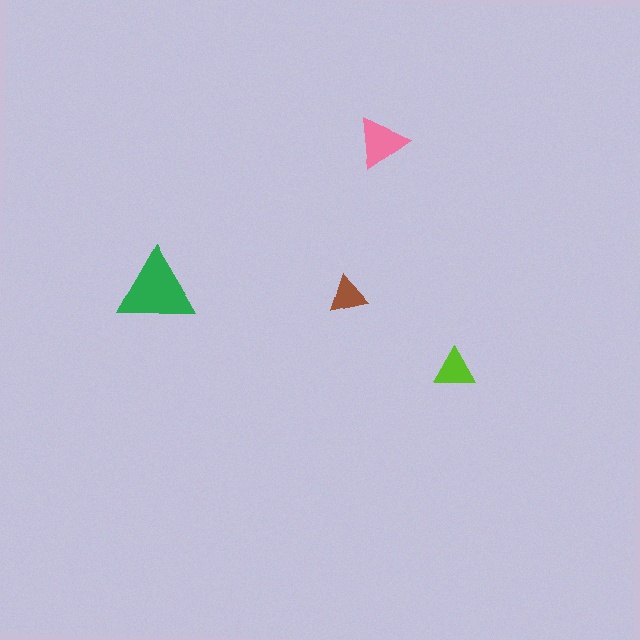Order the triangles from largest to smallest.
the green one, the pink one, the lime one, the brown one.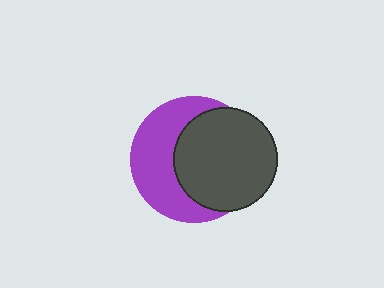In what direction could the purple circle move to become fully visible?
The purple circle could move left. That would shift it out from behind the dark gray circle entirely.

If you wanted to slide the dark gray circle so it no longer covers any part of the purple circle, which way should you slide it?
Slide it right — that is the most direct way to separate the two shapes.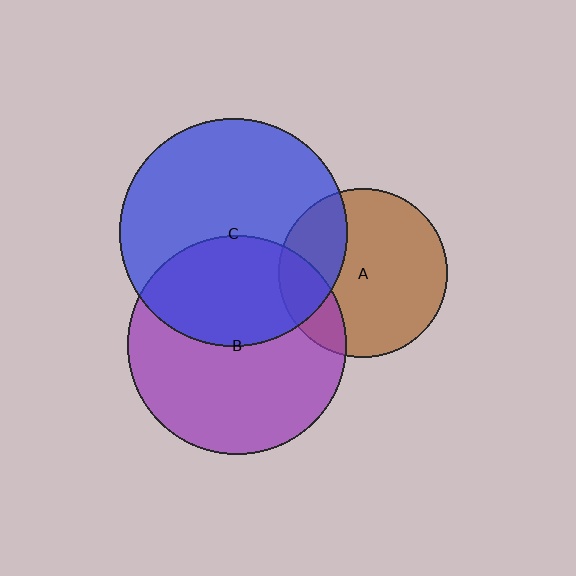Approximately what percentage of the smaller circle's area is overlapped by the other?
Approximately 30%.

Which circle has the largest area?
Circle C (blue).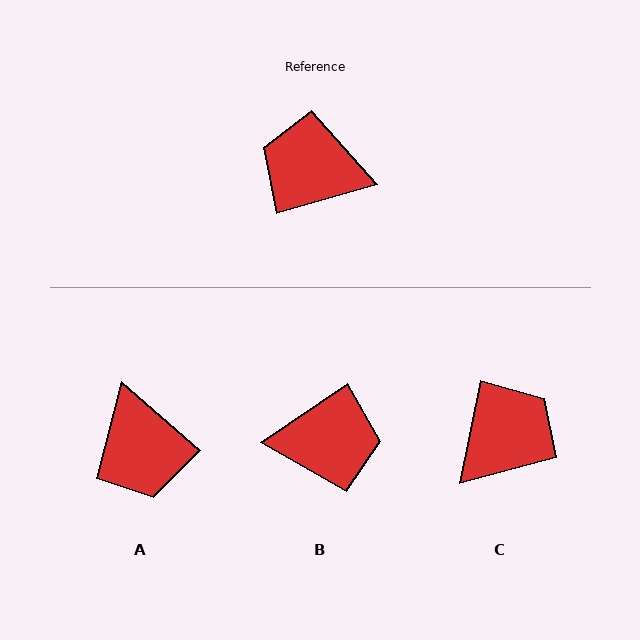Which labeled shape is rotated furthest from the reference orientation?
B, about 162 degrees away.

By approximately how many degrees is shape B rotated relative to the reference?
Approximately 162 degrees clockwise.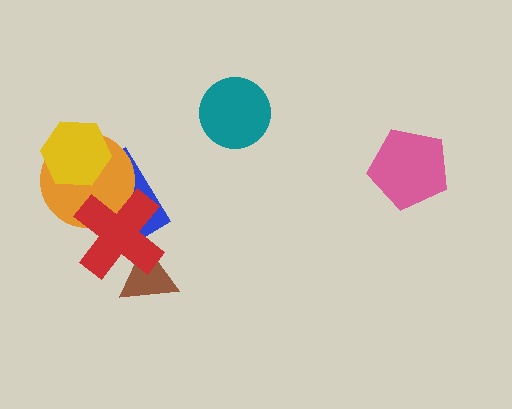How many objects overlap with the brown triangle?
1 object overlaps with the brown triangle.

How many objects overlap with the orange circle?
3 objects overlap with the orange circle.